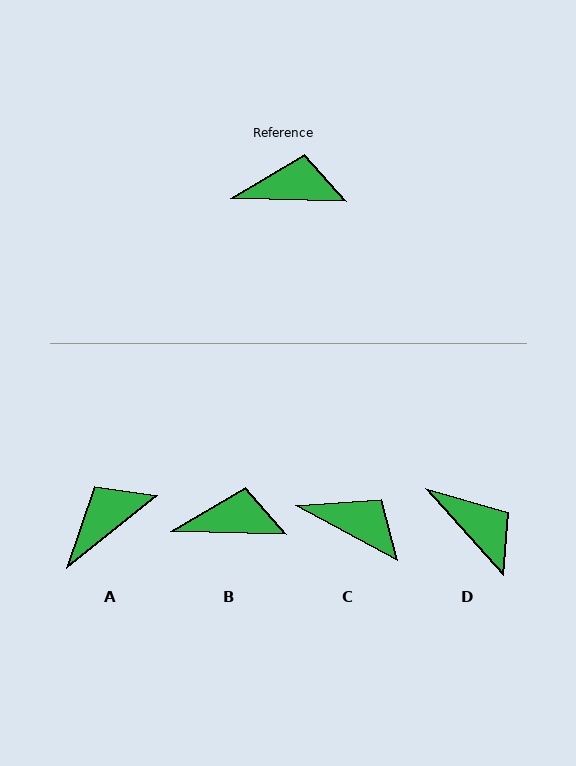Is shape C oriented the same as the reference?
No, it is off by about 27 degrees.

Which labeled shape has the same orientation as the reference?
B.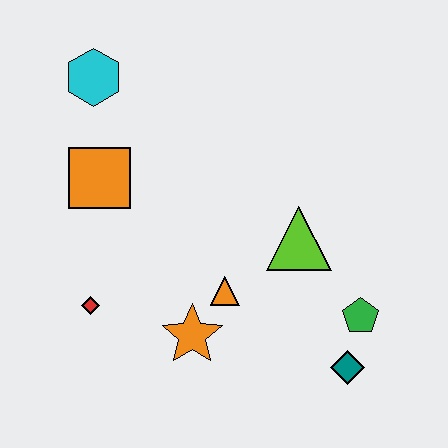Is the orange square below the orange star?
No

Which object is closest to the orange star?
The orange triangle is closest to the orange star.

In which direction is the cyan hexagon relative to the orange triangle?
The cyan hexagon is above the orange triangle.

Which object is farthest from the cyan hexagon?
The teal diamond is farthest from the cyan hexagon.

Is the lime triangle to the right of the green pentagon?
No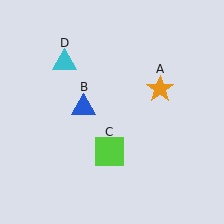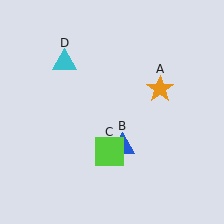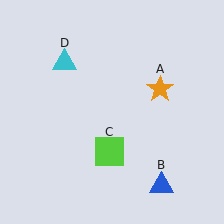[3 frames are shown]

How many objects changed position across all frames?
1 object changed position: blue triangle (object B).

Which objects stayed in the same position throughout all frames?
Orange star (object A) and lime square (object C) and cyan triangle (object D) remained stationary.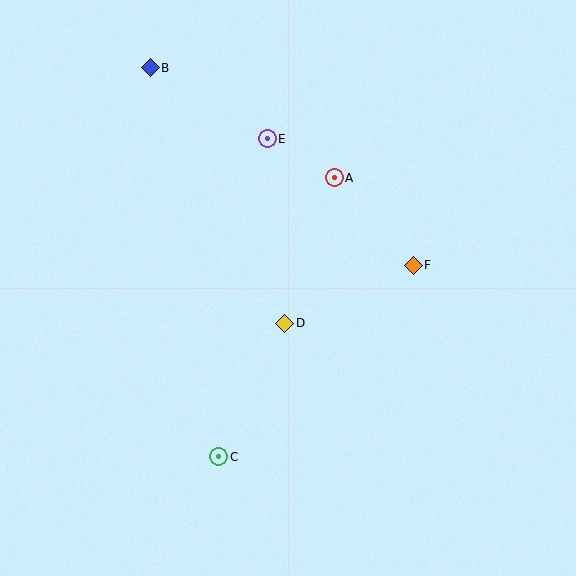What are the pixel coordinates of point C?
Point C is at (219, 457).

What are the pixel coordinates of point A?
Point A is at (334, 178).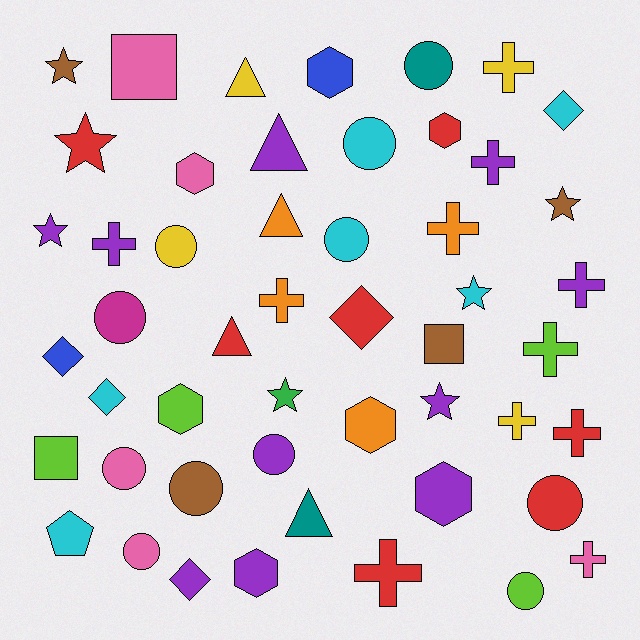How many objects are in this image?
There are 50 objects.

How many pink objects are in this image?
There are 5 pink objects.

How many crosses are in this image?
There are 11 crosses.